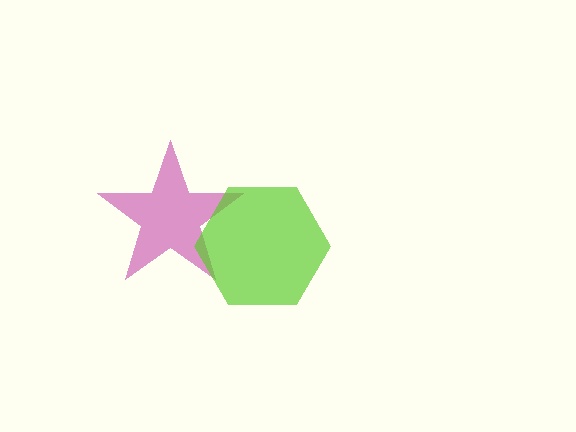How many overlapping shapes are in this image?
There are 2 overlapping shapes in the image.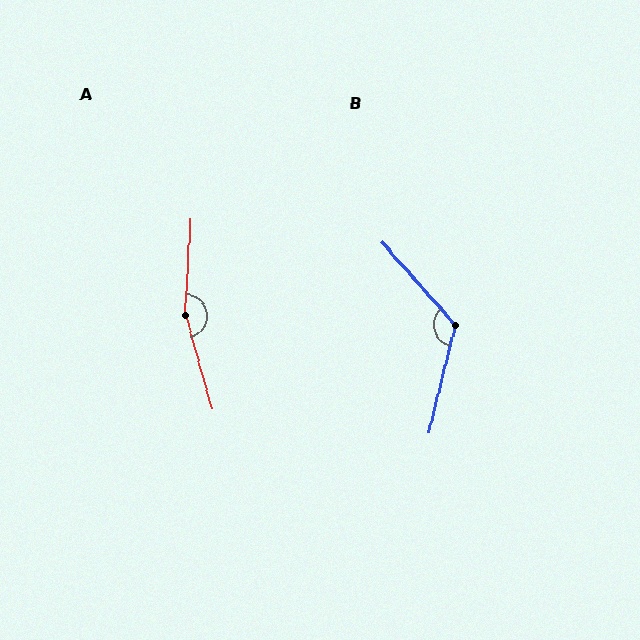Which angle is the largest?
A, at approximately 161 degrees.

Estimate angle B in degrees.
Approximately 125 degrees.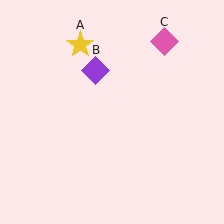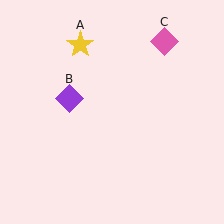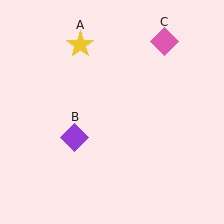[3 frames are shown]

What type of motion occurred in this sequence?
The purple diamond (object B) rotated counterclockwise around the center of the scene.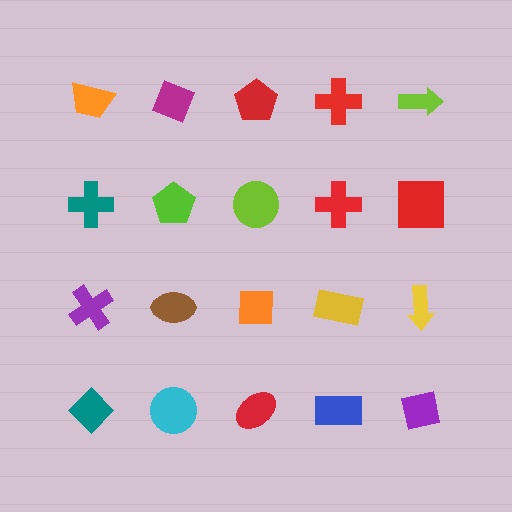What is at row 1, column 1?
An orange trapezoid.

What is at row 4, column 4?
A blue rectangle.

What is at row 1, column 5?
A lime arrow.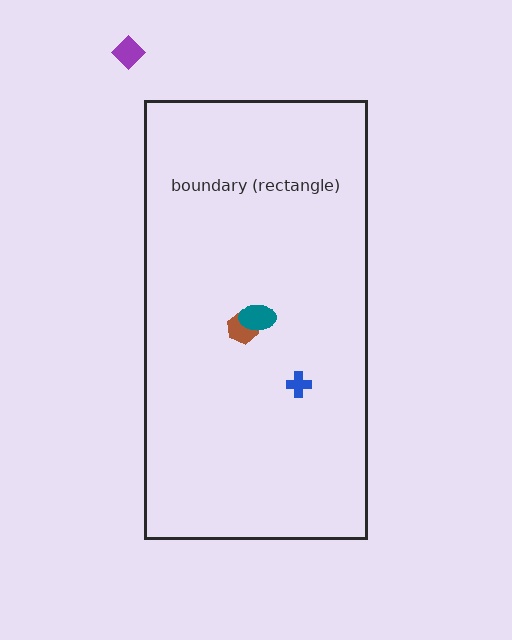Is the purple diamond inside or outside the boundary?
Outside.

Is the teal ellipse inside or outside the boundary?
Inside.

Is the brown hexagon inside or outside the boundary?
Inside.